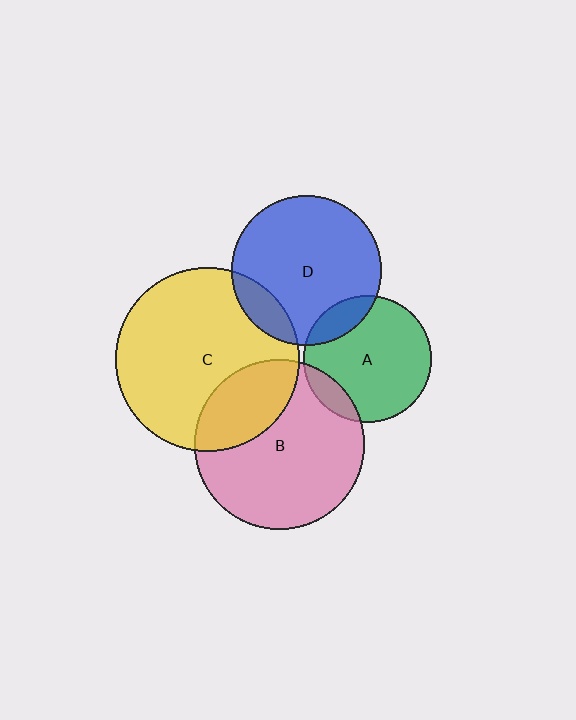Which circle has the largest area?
Circle C (yellow).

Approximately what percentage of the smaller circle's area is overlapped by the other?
Approximately 15%.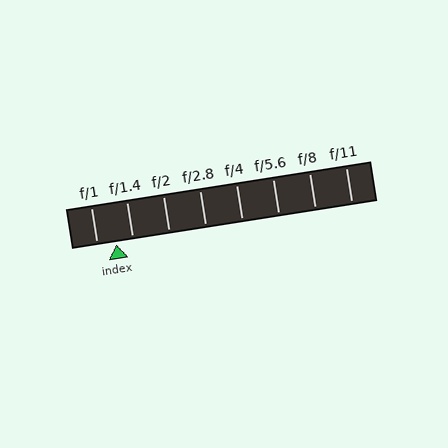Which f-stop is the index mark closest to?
The index mark is closest to f/1.4.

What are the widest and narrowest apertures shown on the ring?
The widest aperture shown is f/1 and the narrowest is f/11.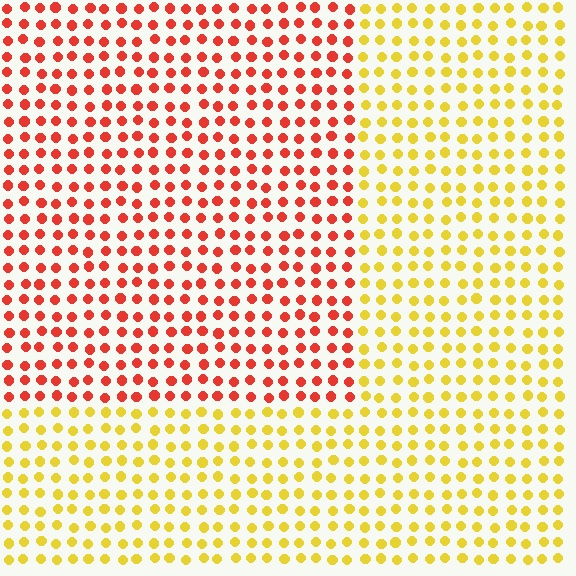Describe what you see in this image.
The image is filled with small yellow elements in a uniform arrangement. A rectangle-shaped region is visible where the elements are tinted to a slightly different hue, forming a subtle color boundary.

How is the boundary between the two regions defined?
The boundary is defined purely by a slight shift in hue (about 51 degrees). Spacing, size, and orientation are identical on both sides.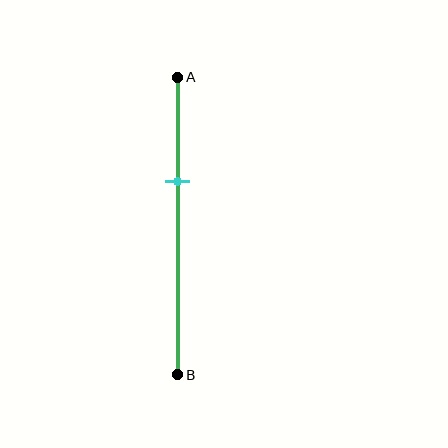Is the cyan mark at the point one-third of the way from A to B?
Yes, the mark is approximately at the one-third point.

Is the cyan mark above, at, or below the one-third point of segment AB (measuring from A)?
The cyan mark is approximately at the one-third point of segment AB.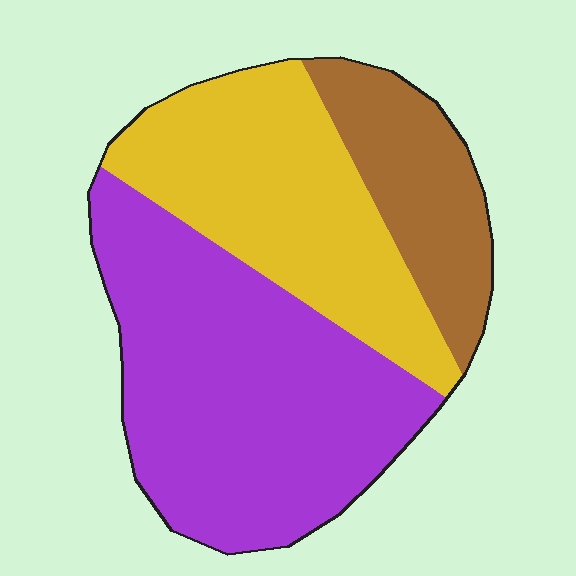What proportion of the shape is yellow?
Yellow covers 33% of the shape.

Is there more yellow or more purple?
Purple.